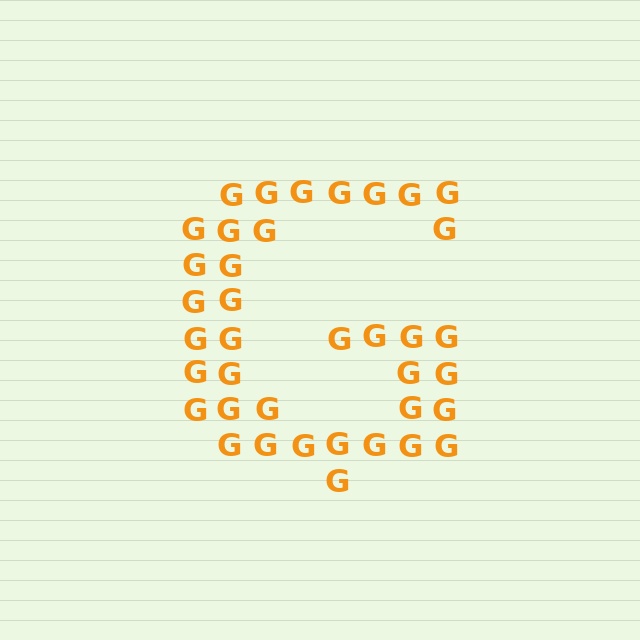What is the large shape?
The large shape is the letter G.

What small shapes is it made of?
It is made of small letter G's.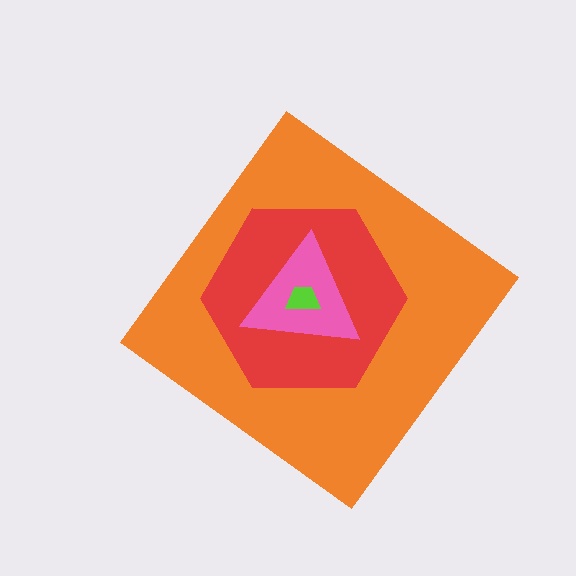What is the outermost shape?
The orange diamond.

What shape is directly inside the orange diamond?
The red hexagon.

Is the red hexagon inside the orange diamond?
Yes.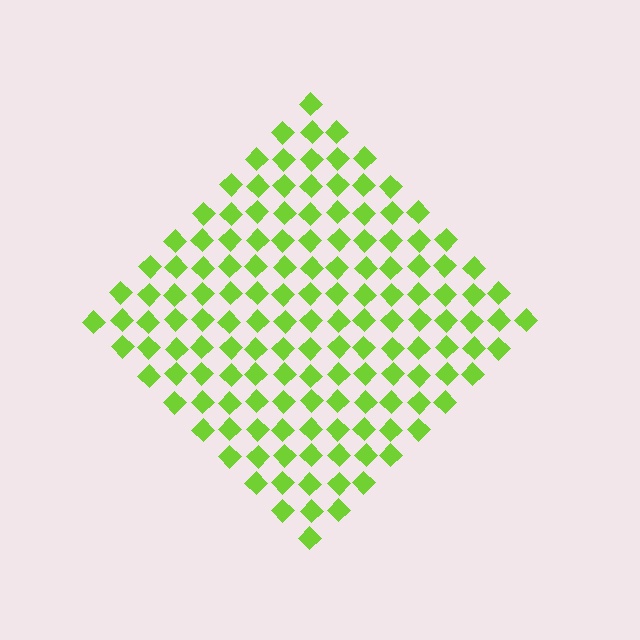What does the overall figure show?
The overall figure shows a diamond.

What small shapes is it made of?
It is made of small diamonds.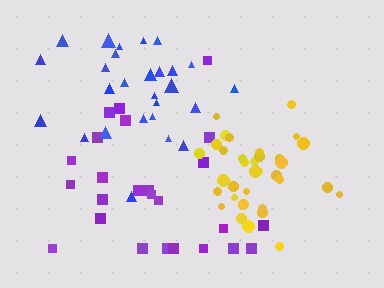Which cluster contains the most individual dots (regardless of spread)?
Yellow (35).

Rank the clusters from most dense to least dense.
yellow, blue, purple.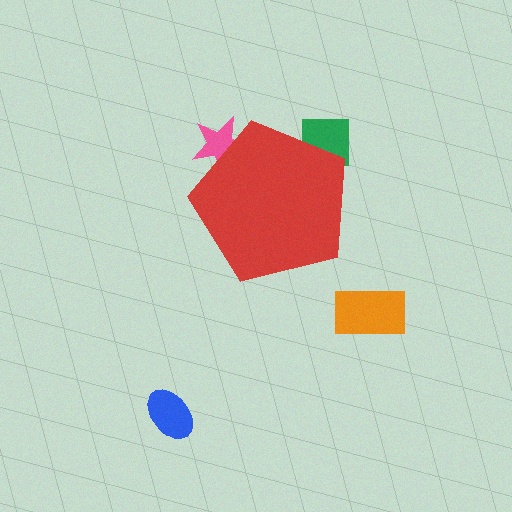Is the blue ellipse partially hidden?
No, the blue ellipse is fully visible.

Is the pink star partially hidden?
Yes, the pink star is partially hidden behind the red pentagon.